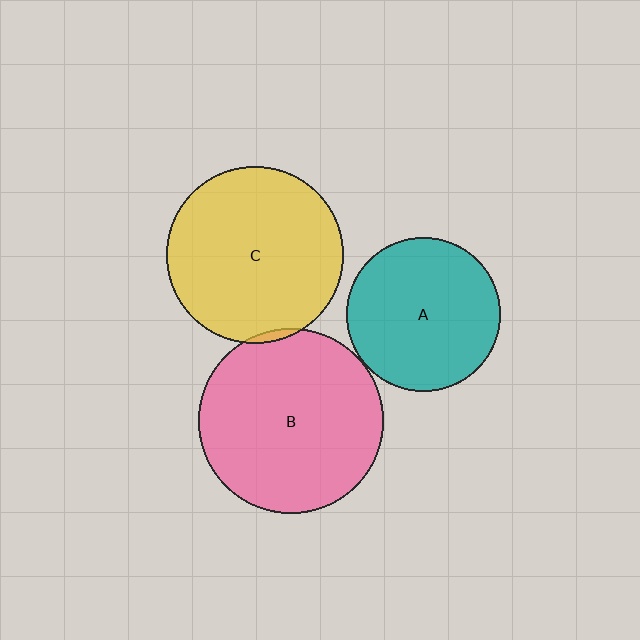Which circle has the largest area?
Circle B (pink).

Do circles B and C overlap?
Yes.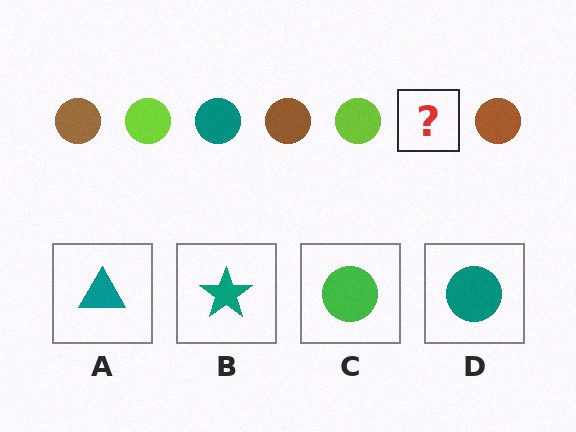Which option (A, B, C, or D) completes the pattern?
D.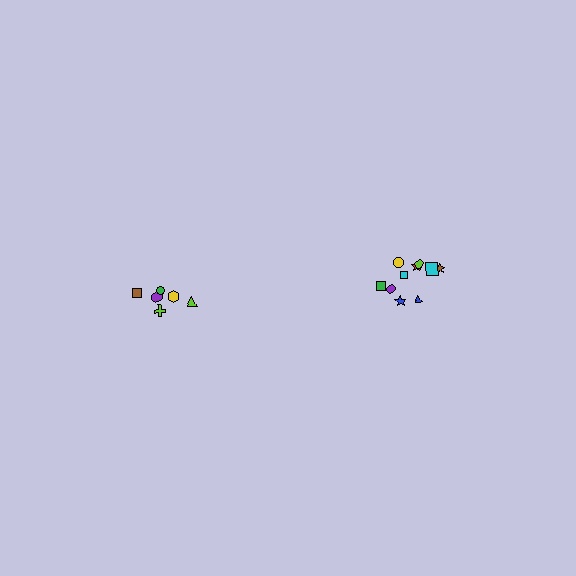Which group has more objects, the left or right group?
The right group.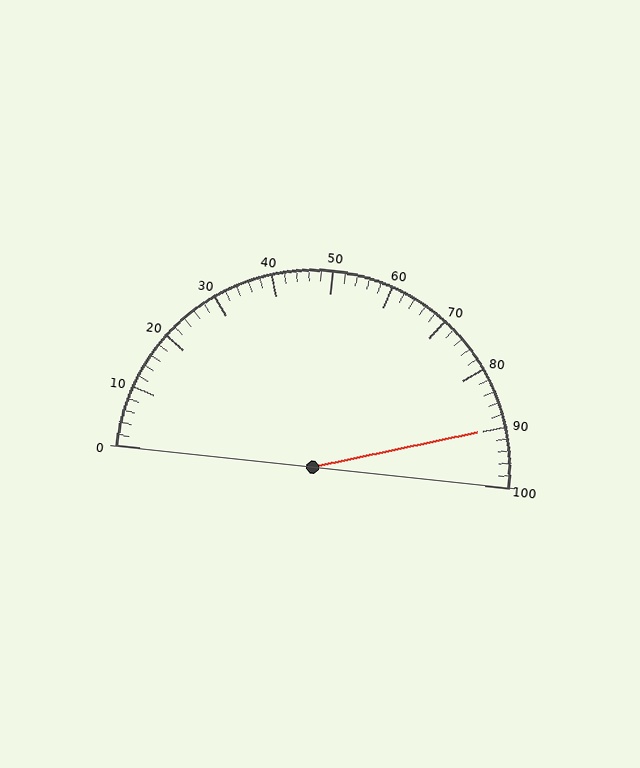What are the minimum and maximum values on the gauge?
The gauge ranges from 0 to 100.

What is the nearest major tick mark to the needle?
The nearest major tick mark is 90.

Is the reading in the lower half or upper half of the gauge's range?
The reading is in the upper half of the range (0 to 100).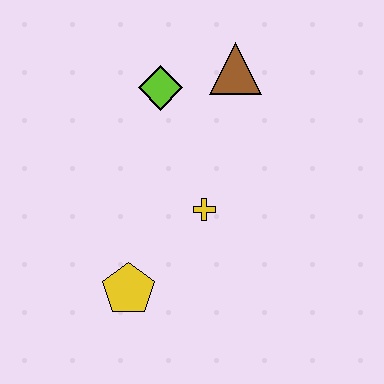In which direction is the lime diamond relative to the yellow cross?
The lime diamond is above the yellow cross.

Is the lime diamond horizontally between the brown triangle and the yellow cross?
No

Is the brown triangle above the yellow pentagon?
Yes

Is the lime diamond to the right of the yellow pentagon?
Yes